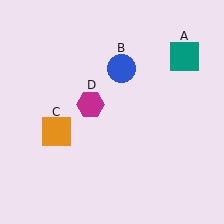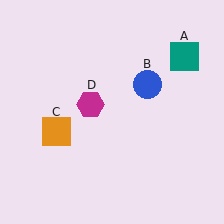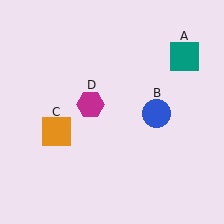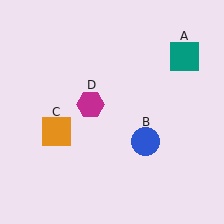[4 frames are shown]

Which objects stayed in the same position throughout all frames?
Teal square (object A) and orange square (object C) and magenta hexagon (object D) remained stationary.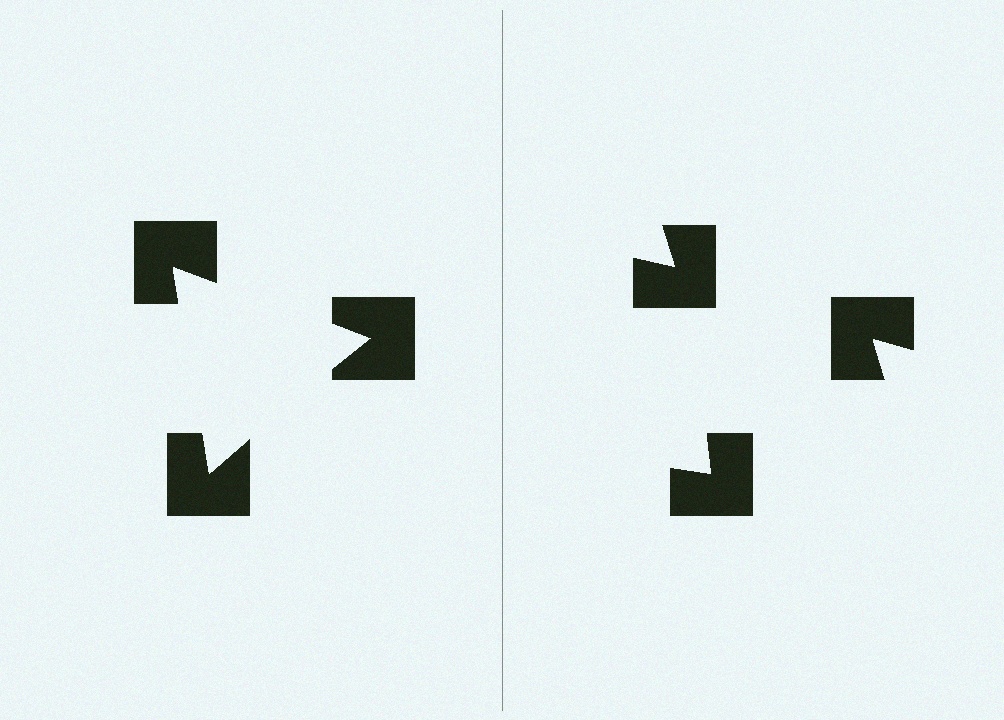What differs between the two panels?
The notched squares are positioned identically on both sides; only the wedge orientations differ. On the left they align to a triangle; on the right they are misaligned.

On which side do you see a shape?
An illusory triangle appears on the left side. On the right side the wedge cuts are rotated, so no coherent shape forms.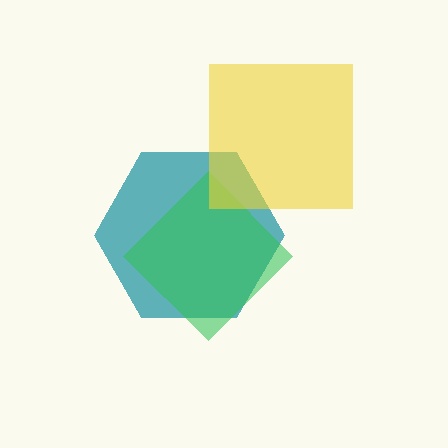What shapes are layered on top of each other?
The layered shapes are: a teal hexagon, a green diamond, a yellow square.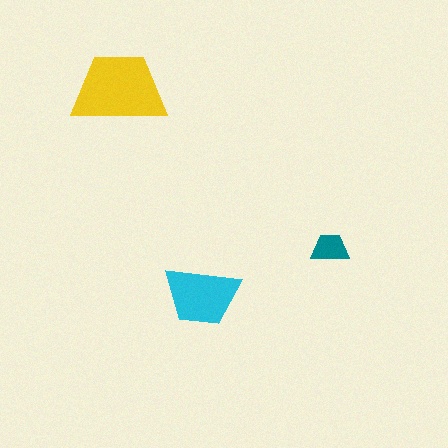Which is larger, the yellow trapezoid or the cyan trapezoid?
The yellow one.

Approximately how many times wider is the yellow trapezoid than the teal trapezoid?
About 2.5 times wider.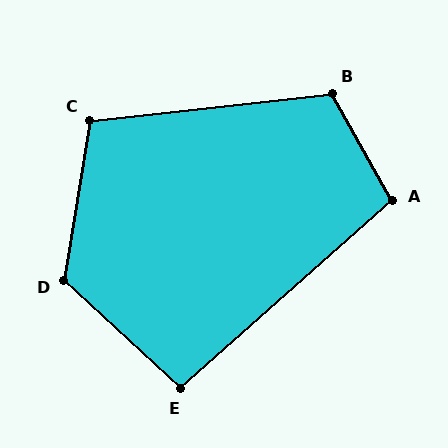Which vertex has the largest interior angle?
D, at approximately 124 degrees.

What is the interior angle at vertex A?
Approximately 102 degrees (obtuse).